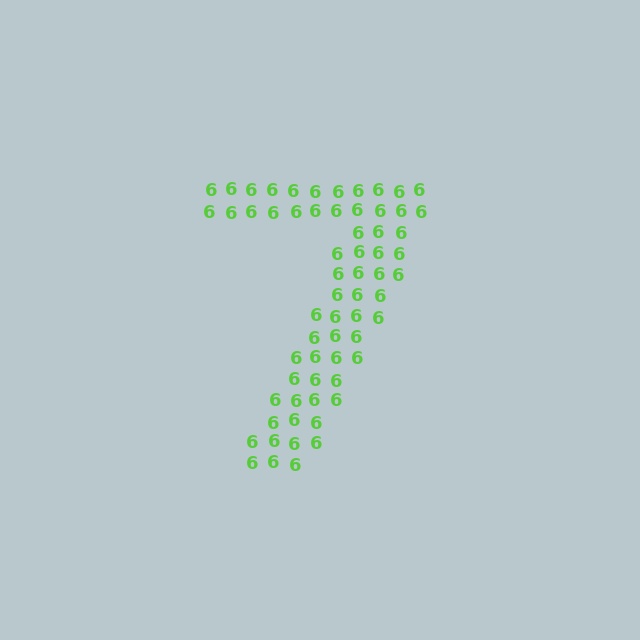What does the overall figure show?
The overall figure shows the digit 7.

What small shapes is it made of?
It is made of small digit 6's.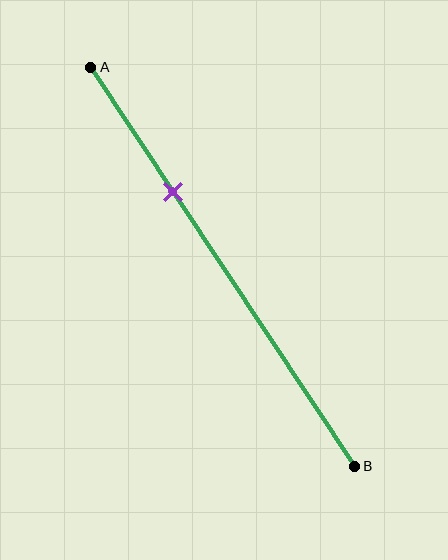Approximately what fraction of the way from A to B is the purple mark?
The purple mark is approximately 30% of the way from A to B.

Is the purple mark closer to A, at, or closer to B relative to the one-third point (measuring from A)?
The purple mark is approximately at the one-third point of segment AB.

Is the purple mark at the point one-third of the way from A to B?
Yes, the mark is approximately at the one-third point.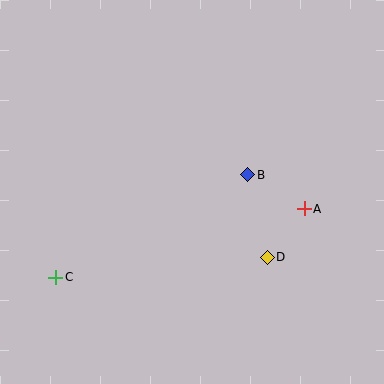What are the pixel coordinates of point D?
Point D is at (267, 257).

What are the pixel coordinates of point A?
Point A is at (304, 209).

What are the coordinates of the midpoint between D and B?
The midpoint between D and B is at (258, 216).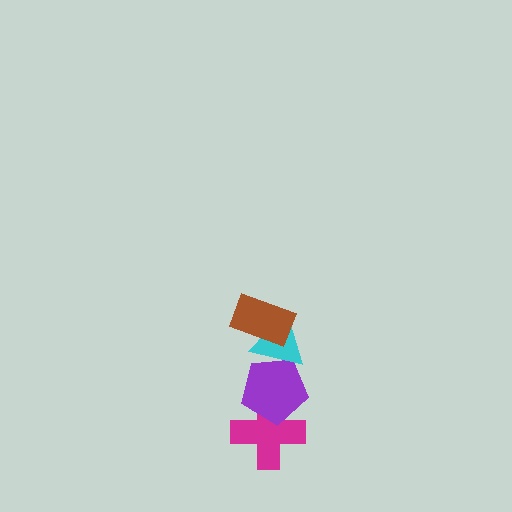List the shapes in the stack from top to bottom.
From top to bottom: the brown rectangle, the cyan triangle, the purple pentagon, the magenta cross.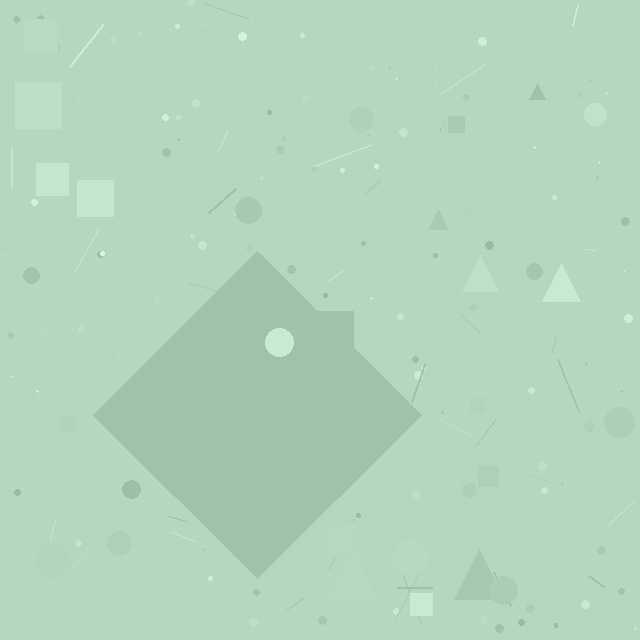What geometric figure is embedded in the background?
A diamond is embedded in the background.